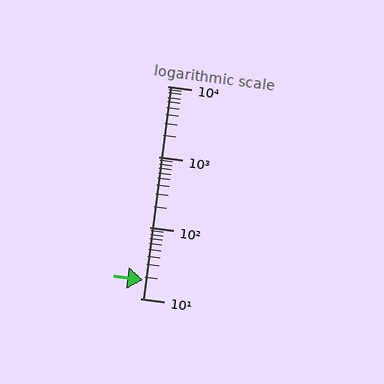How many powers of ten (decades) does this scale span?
The scale spans 3 decades, from 10 to 10000.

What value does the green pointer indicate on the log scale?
The pointer indicates approximately 18.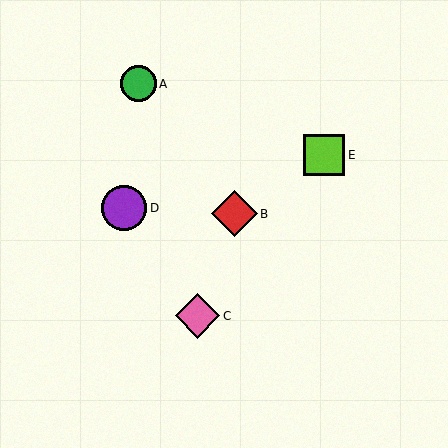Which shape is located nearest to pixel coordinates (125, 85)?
The green circle (labeled A) at (138, 84) is nearest to that location.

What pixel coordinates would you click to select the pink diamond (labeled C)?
Click at (197, 316) to select the pink diamond C.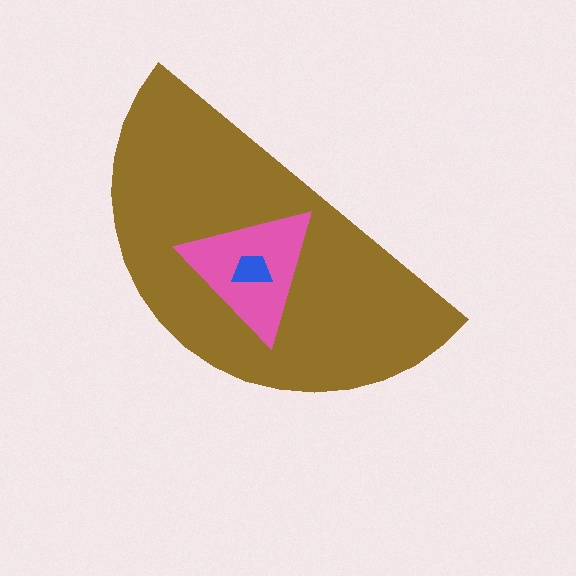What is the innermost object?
The blue trapezoid.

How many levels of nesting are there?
3.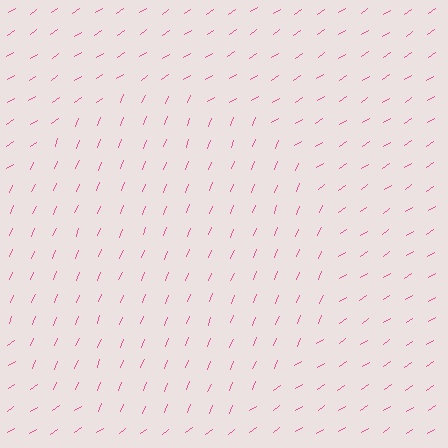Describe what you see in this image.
The image is filled with small pink line segments. A circle region in the image has lines oriented differently from the surrounding lines, creating a visible texture boundary.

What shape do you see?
I see a circle.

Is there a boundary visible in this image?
Yes, there is a texture boundary formed by a change in line orientation.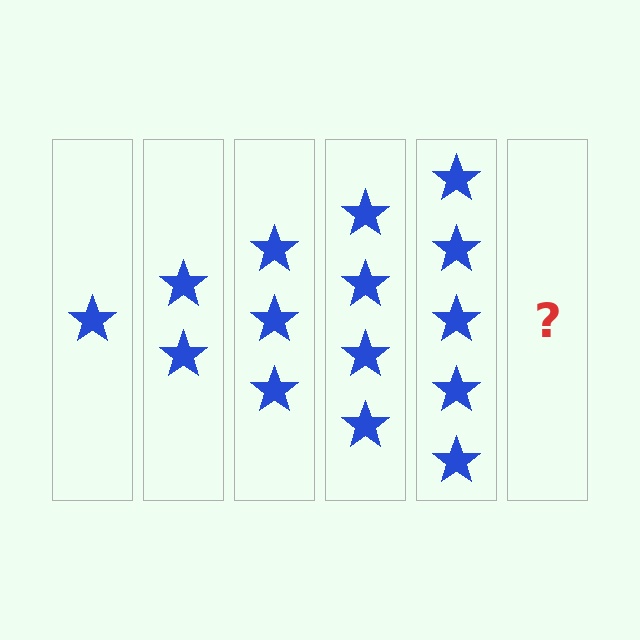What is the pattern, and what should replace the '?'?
The pattern is that each step adds one more star. The '?' should be 6 stars.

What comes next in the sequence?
The next element should be 6 stars.